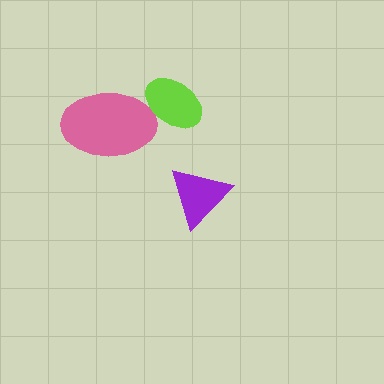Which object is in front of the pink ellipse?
The lime ellipse is in front of the pink ellipse.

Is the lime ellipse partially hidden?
No, no other shape covers it.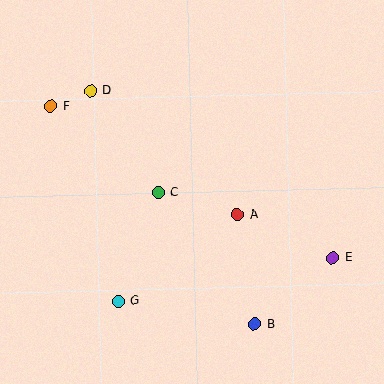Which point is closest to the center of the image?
Point C at (158, 193) is closest to the center.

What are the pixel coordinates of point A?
Point A is at (237, 215).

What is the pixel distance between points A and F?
The distance between A and F is 216 pixels.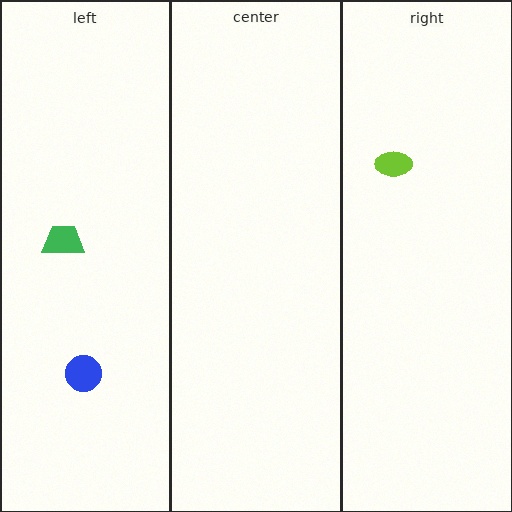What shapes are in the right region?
The lime ellipse.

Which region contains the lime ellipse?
The right region.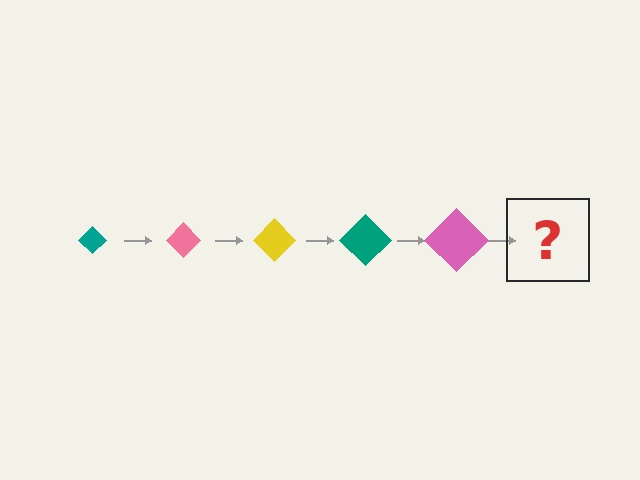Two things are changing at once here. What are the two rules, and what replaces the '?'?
The two rules are that the diamond grows larger each step and the color cycles through teal, pink, and yellow. The '?' should be a yellow diamond, larger than the previous one.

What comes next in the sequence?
The next element should be a yellow diamond, larger than the previous one.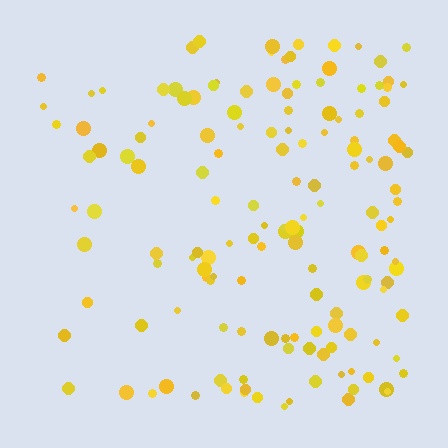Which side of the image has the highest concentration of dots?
The right.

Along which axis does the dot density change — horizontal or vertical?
Horizontal.